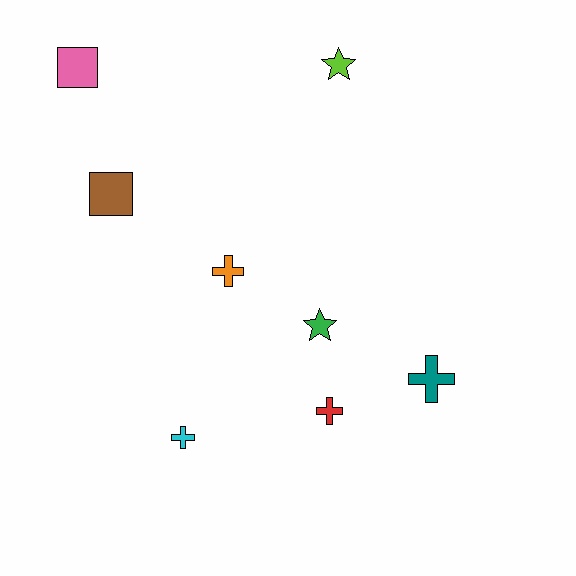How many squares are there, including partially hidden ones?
There are 2 squares.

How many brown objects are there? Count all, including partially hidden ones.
There is 1 brown object.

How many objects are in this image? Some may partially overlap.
There are 8 objects.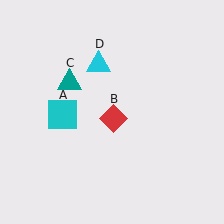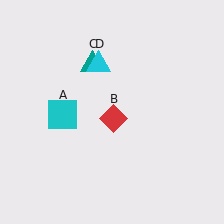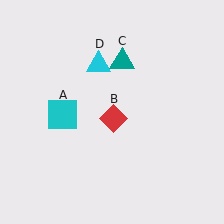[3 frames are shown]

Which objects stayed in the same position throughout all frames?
Cyan square (object A) and red diamond (object B) and cyan triangle (object D) remained stationary.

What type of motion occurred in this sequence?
The teal triangle (object C) rotated clockwise around the center of the scene.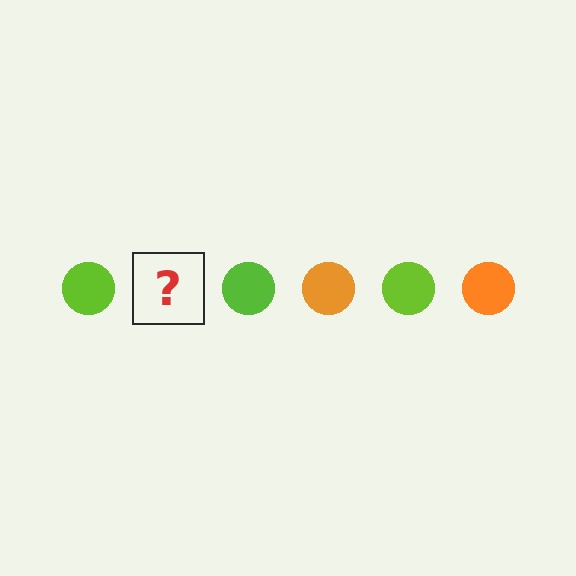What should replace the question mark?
The question mark should be replaced with an orange circle.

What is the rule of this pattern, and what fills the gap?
The rule is that the pattern cycles through lime, orange circles. The gap should be filled with an orange circle.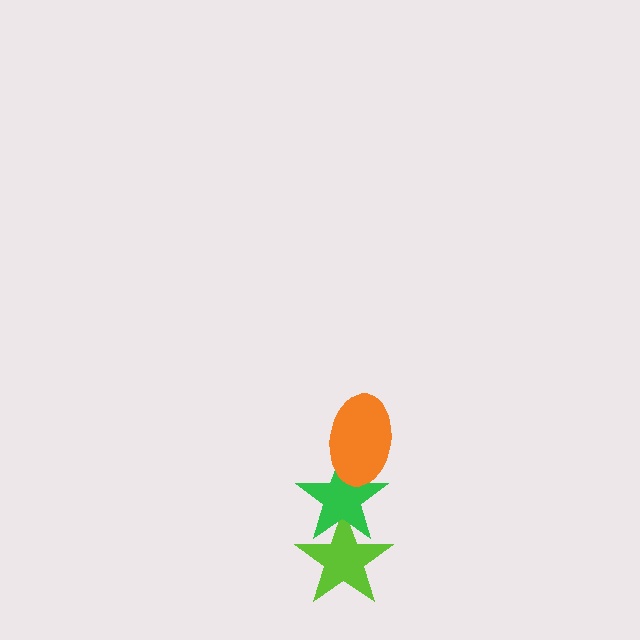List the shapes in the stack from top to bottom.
From top to bottom: the orange ellipse, the green star, the lime star.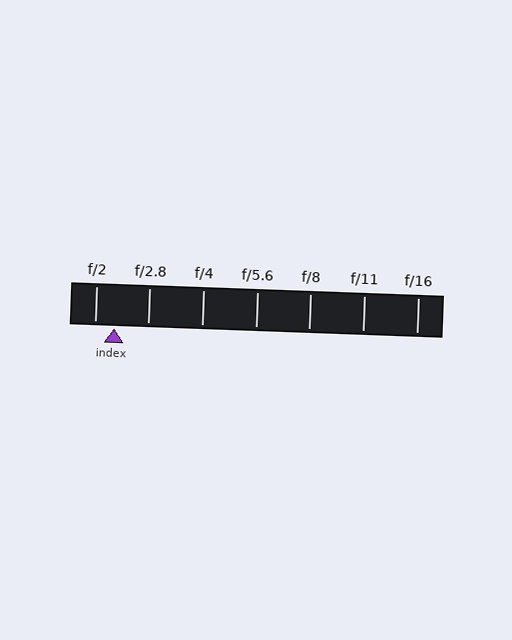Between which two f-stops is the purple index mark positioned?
The index mark is between f/2 and f/2.8.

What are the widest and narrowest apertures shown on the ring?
The widest aperture shown is f/2 and the narrowest is f/16.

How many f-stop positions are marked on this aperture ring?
There are 7 f-stop positions marked.